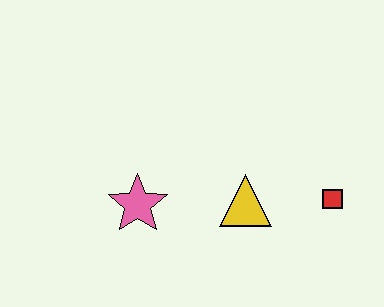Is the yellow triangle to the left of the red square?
Yes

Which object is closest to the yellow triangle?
The red square is closest to the yellow triangle.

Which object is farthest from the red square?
The pink star is farthest from the red square.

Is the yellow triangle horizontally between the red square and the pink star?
Yes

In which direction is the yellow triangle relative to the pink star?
The yellow triangle is to the right of the pink star.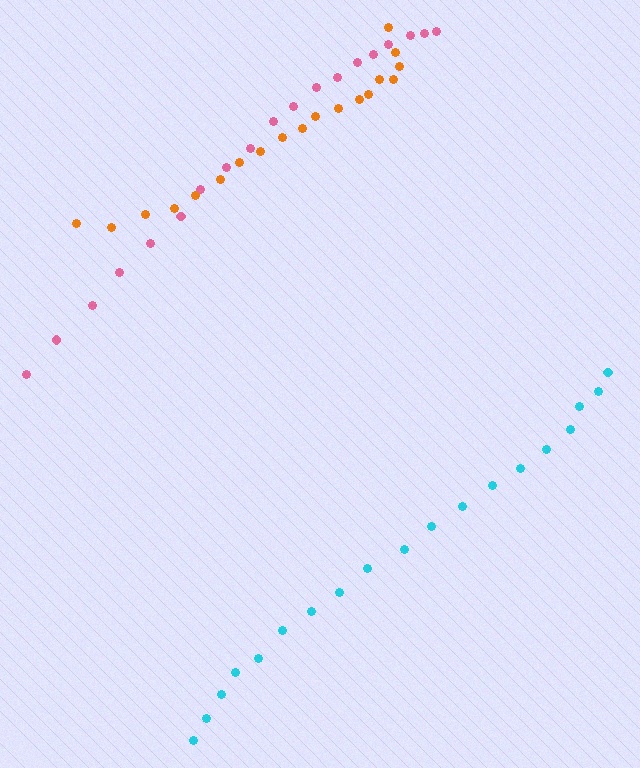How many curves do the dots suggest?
There are 3 distinct paths.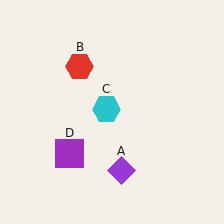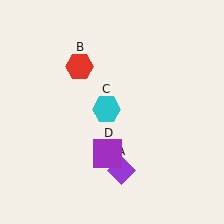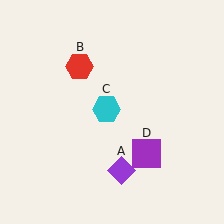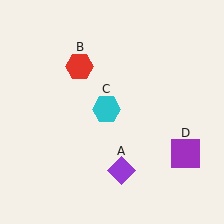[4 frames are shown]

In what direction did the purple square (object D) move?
The purple square (object D) moved right.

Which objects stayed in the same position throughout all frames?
Purple diamond (object A) and red hexagon (object B) and cyan hexagon (object C) remained stationary.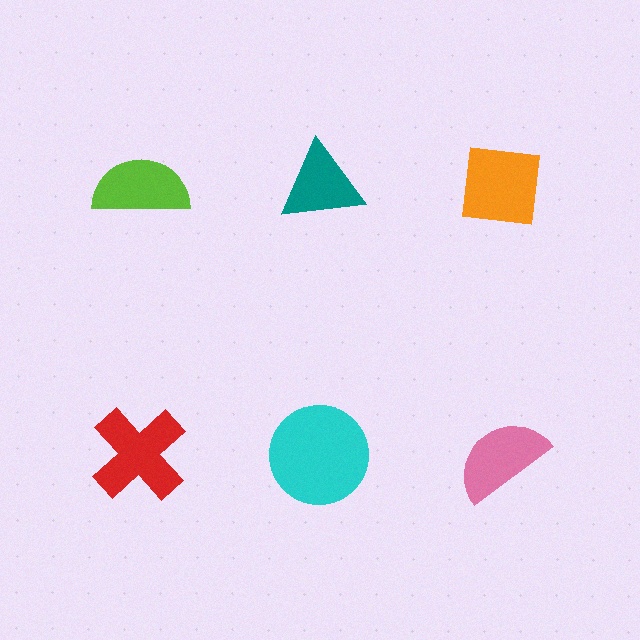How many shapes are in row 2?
3 shapes.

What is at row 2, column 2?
A cyan circle.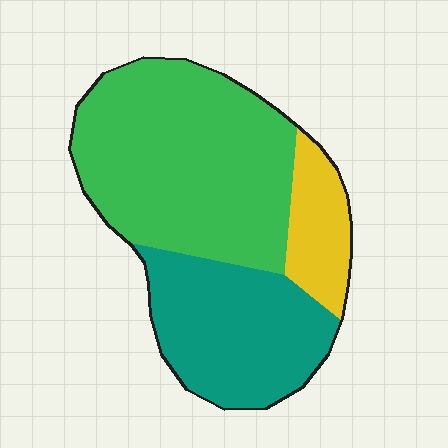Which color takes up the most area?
Green, at roughly 55%.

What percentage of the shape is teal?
Teal takes up about one third (1/3) of the shape.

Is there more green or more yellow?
Green.